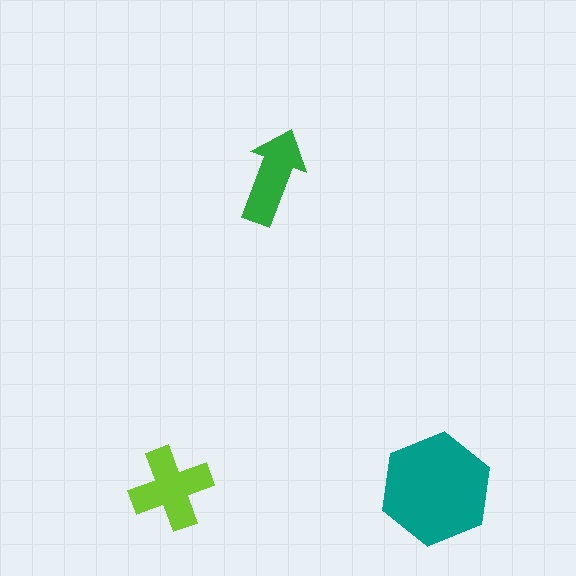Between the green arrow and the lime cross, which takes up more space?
The lime cross.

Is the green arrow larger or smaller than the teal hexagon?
Smaller.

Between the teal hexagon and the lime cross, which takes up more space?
The teal hexagon.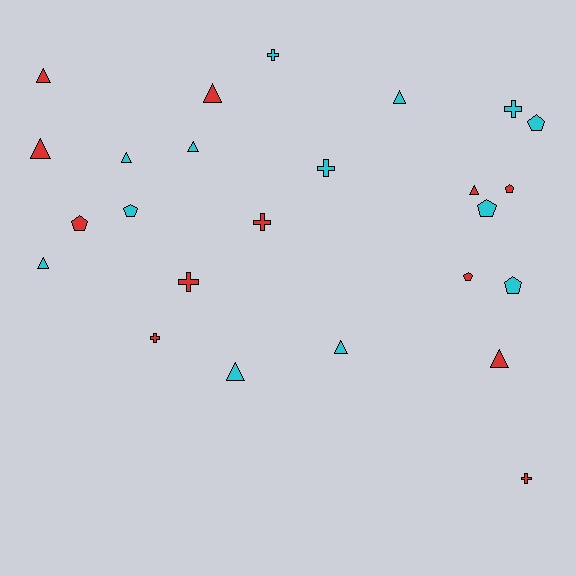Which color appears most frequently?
Cyan, with 13 objects.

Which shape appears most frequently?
Triangle, with 11 objects.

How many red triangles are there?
There are 5 red triangles.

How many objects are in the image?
There are 25 objects.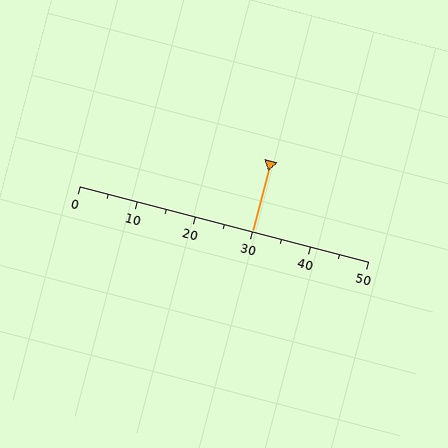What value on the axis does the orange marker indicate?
The marker indicates approximately 30.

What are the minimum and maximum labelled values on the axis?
The axis runs from 0 to 50.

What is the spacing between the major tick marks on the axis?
The major ticks are spaced 10 apart.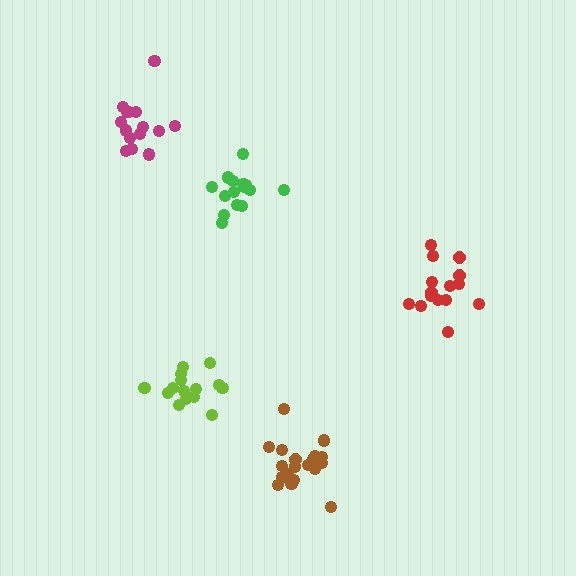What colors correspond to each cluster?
The clusters are colored: brown, green, red, magenta, lime.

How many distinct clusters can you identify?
There are 5 distinct clusters.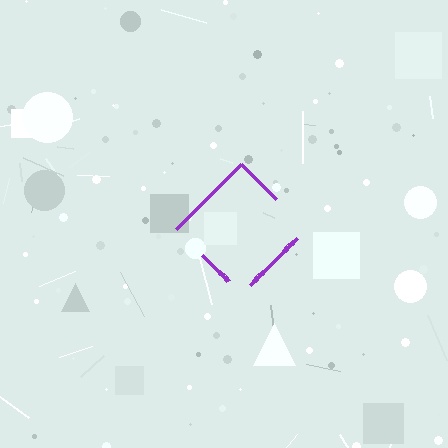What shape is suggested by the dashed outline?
The dashed outline suggests a diamond.